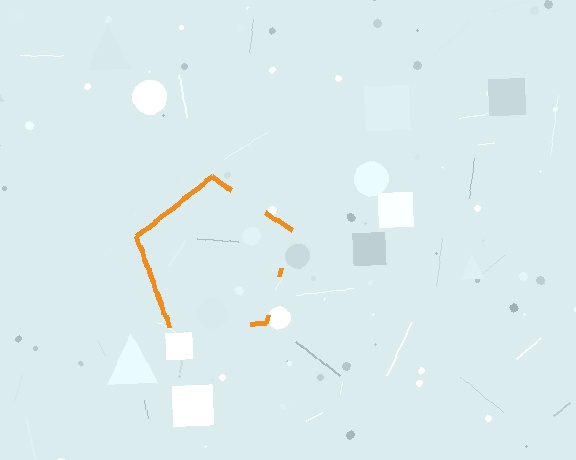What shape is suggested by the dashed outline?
The dashed outline suggests a pentagon.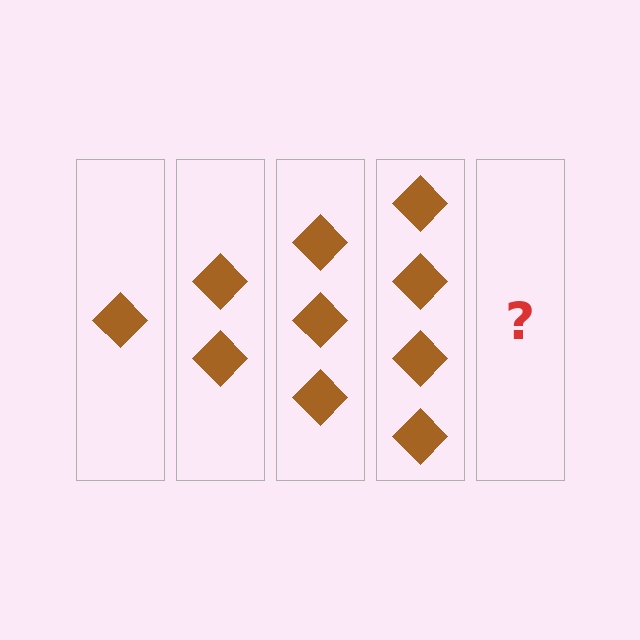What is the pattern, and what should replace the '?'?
The pattern is that each step adds one more diamond. The '?' should be 5 diamonds.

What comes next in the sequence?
The next element should be 5 diamonds.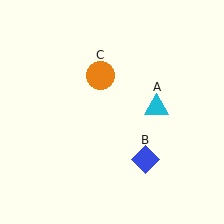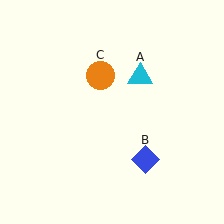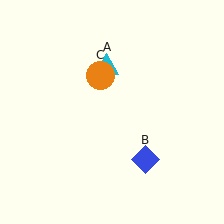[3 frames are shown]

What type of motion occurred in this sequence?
The cyan triangle (object A) rotated counterclockwise around the center of the scene.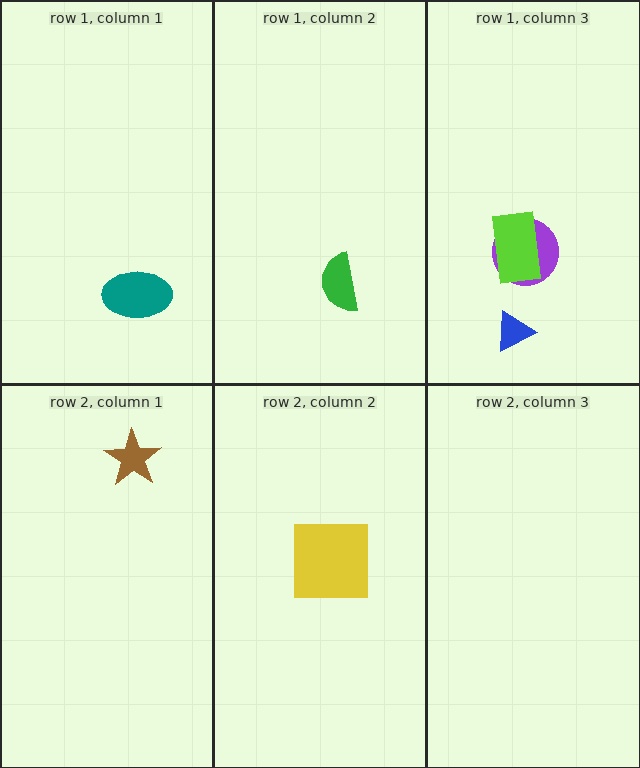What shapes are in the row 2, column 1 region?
The brown star.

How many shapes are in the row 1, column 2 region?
1.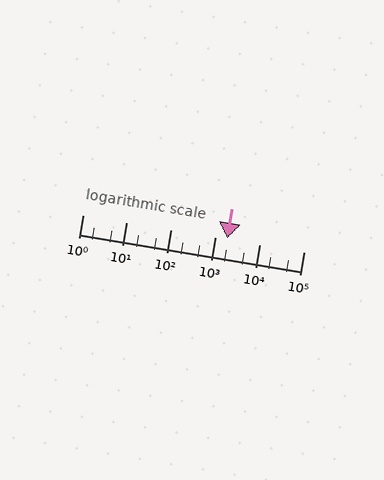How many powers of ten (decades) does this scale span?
The scale spans 5 decades, from 1 to 100000.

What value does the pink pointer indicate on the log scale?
The pointer indicates approximately 1900.